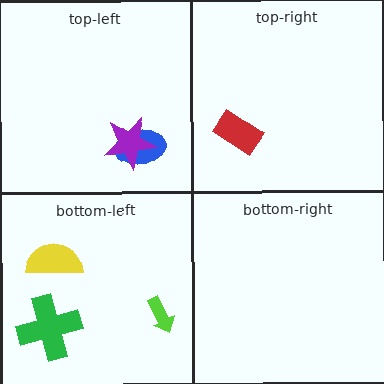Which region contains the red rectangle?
The top-right region.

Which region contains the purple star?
The top-left region.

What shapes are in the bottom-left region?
The yellow semicircle, the green cross, the lime arrow.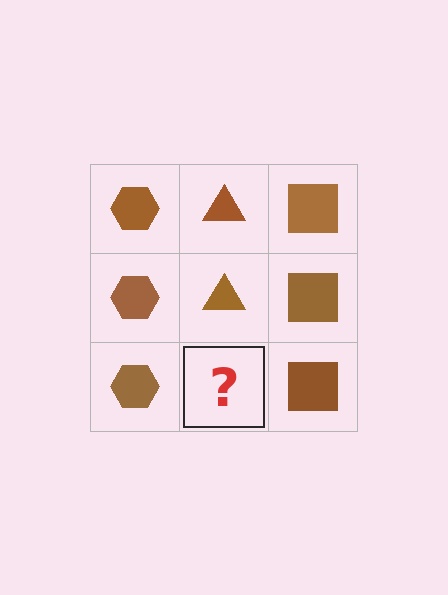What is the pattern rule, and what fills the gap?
The rule is that each column has a consistent shape. The gap should be filled with a brown triangle.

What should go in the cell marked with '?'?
The missing cell should contain a brown triangle.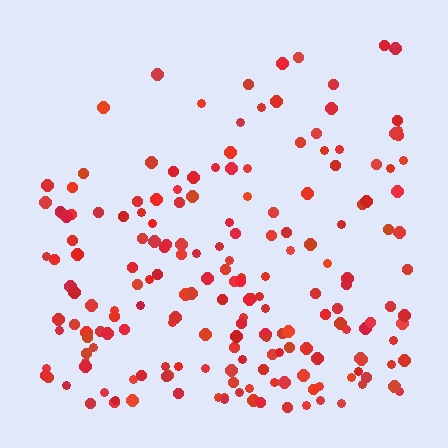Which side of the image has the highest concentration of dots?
The bottom.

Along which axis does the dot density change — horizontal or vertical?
Vertical.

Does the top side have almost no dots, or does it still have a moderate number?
Still a moderate number, just noticeably fewer than the bottom.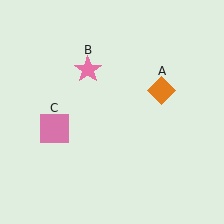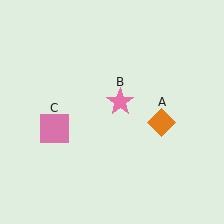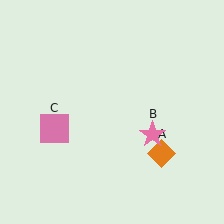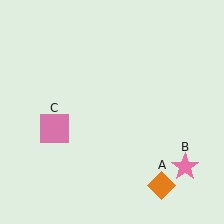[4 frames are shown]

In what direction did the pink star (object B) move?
The pink star (object B) moved down and to the right.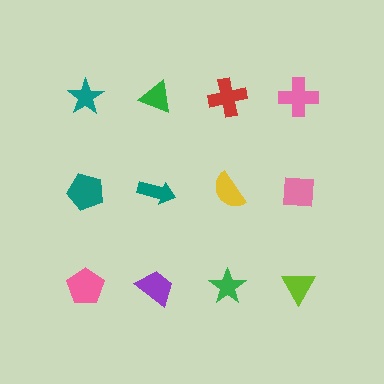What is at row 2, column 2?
A teal arrow.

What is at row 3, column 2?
A purple trapezoid.